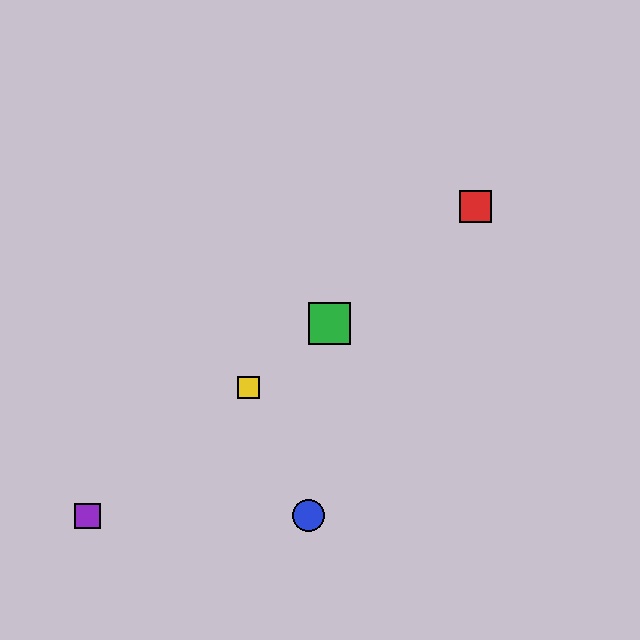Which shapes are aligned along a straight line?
The red square, the green square, the yellow square, the purple square are aligned along a straight line.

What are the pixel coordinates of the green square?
The green square is at (329, 323).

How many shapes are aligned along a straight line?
4 shapes (the red square, the green square, the yellow square, the purple square) are aligned along a straight line.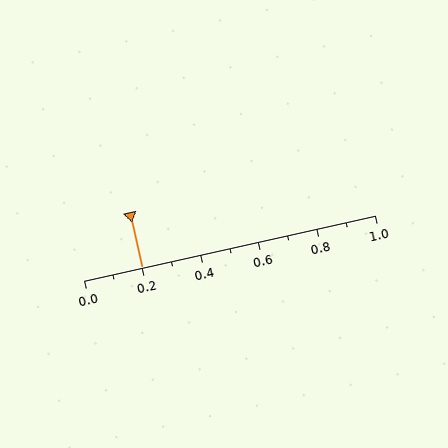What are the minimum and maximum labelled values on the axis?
The axis runs from 0.0 to 1.0.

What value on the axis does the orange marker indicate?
The marker indicates approximately 0.2.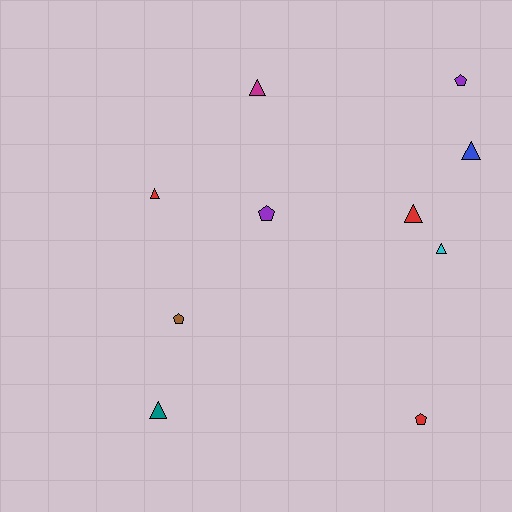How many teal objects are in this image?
There is 1 teal object.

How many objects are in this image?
There are 10 objects.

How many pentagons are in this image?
There are 4 pentagons.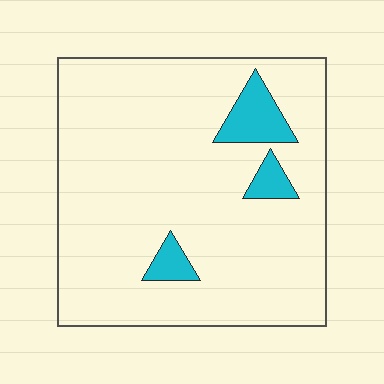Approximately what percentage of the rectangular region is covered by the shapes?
Approximately 10%.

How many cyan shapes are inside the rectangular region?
3.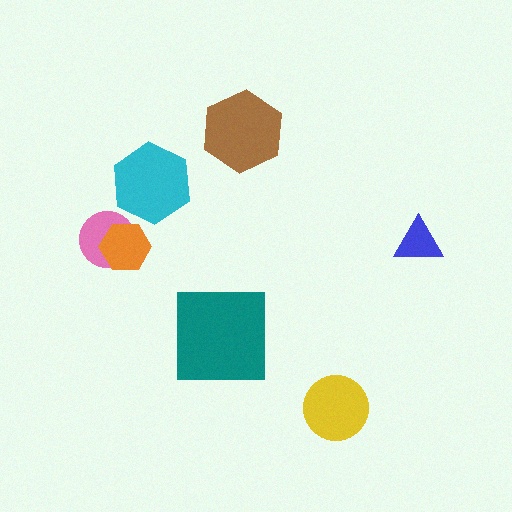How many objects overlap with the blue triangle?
0 objects overlap with the blue triangle.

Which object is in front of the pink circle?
The orange hexagon is in front of the pink circle.